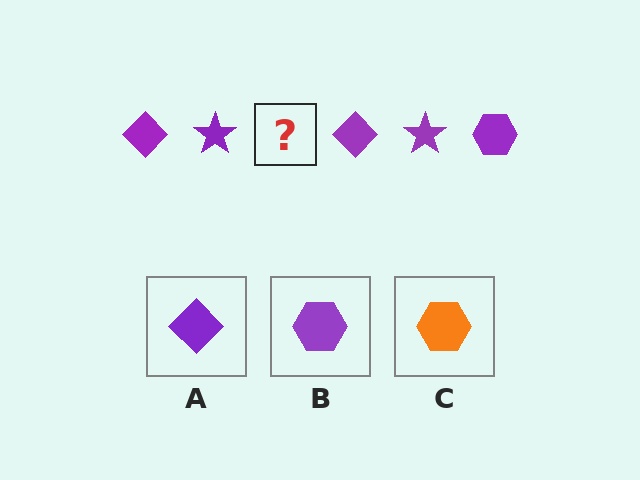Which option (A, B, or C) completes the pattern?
B.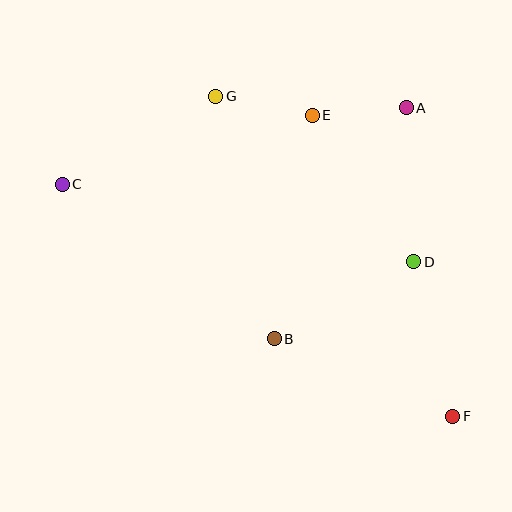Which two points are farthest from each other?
Points C and F are farthest from each other.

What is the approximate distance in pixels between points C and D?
The distance between C and D is approximately 360 pixels.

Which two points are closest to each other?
Points A and E are closest to each other.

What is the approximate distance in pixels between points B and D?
The distance between B and D is approximately 159 pixels.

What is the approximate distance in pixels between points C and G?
The distance between C and G is approximately 177 pixels.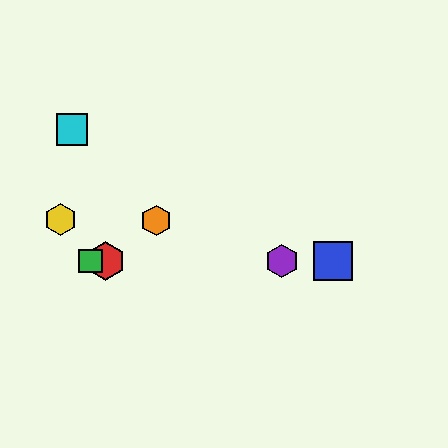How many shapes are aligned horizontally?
4 shapes (the red hexagon, the blue square, the green square, the purple hexagon) are aligned horizontally.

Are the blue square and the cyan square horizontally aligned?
No, the blue square is at y≈261 and the cyan square is at y≈129.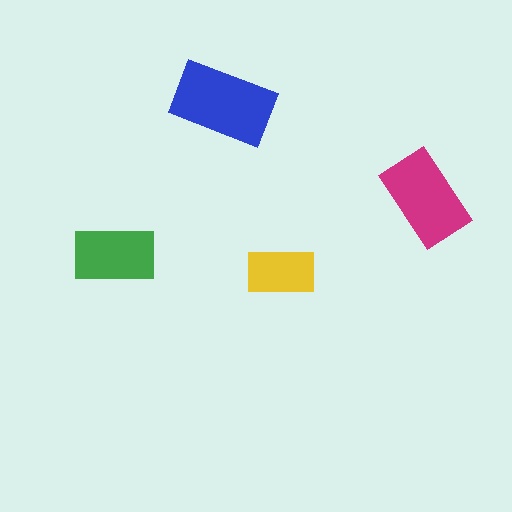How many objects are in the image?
There are 4 objects in the image.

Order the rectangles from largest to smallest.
the blue one, the magenta one, the green one, the yellow one.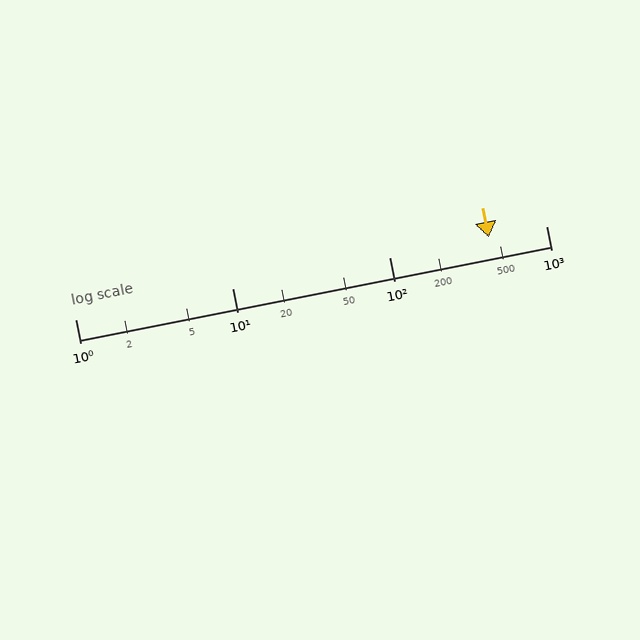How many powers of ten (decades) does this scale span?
The scale spans 3 decades, from 1 to 1000.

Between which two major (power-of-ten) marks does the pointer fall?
The pointer is between 100 and 1000.